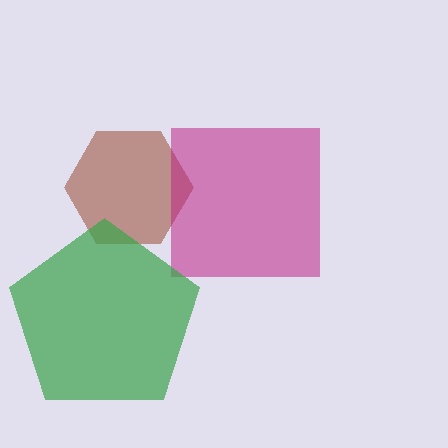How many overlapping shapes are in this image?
There are 3 overlapping shapes in the image.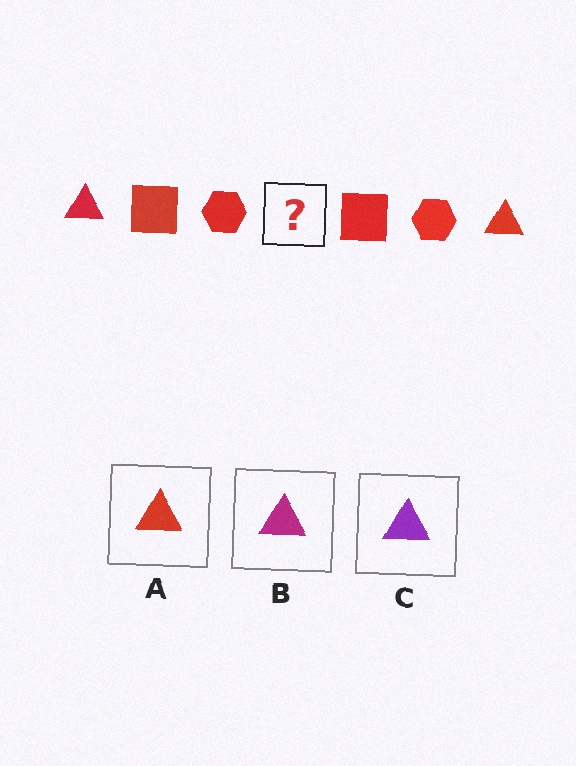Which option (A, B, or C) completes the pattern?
A.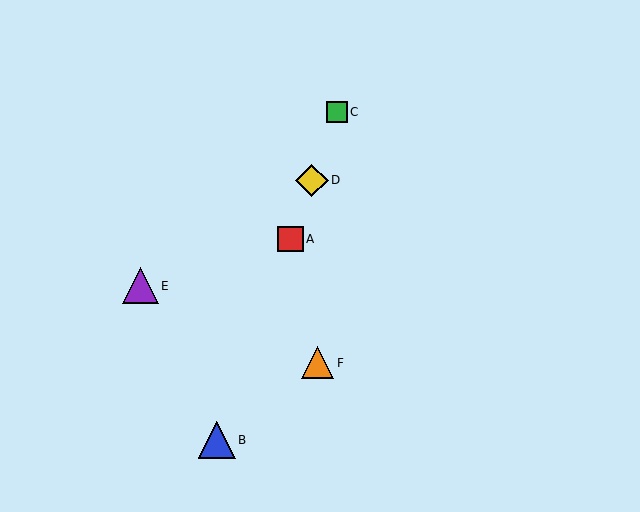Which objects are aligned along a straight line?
Objects A, B, C, D are aligned along a straight line.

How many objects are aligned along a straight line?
4 objects (A, B, C, D) are aligned along a straight line.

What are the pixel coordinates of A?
Object A is at (290, 239).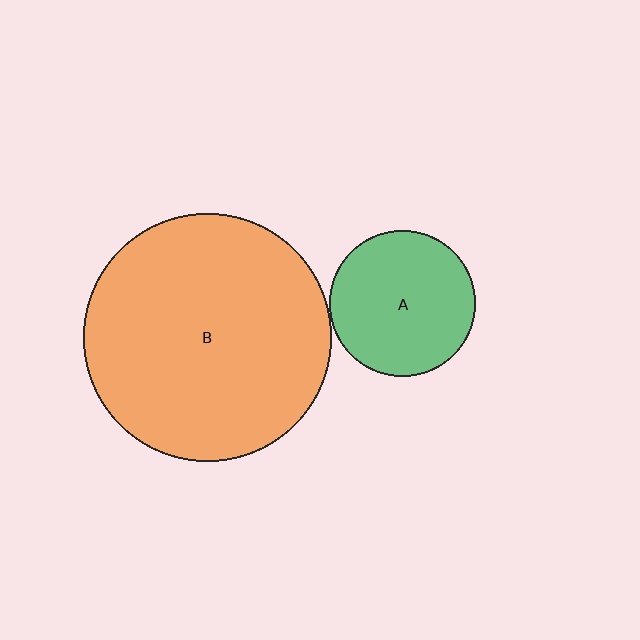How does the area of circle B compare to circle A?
Approximately 2.9 times.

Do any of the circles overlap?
No, none of the circles overlap.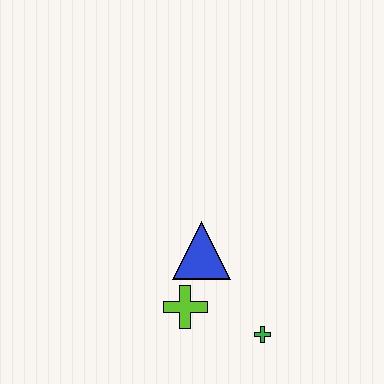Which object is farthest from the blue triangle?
The green cross is farthest from the blue triangle.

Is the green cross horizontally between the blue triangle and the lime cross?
No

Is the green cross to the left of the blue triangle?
No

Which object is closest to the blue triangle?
The lime cross is closest to the blue triangle.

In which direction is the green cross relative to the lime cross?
The green cross is to the right of the lime cross.